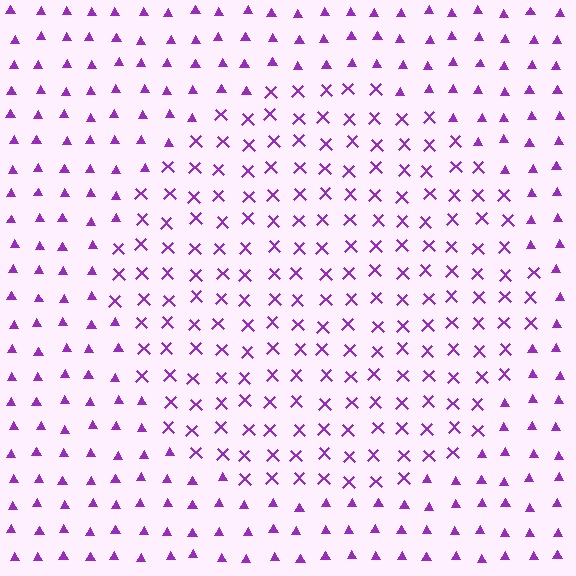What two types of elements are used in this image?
The image uses X marks inside the circle region and triangles outside it.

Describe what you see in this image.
The image is filled with small purple elements arranged in a uniform grid. A circle-shaped region contains X marks, while the surrounding area contains triangles. The boundary is defined purely by the change in element shape.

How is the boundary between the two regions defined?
The boundary is defined by a change in element shape: X marks inside vs. triangles outside. All elements share the same color and spacing.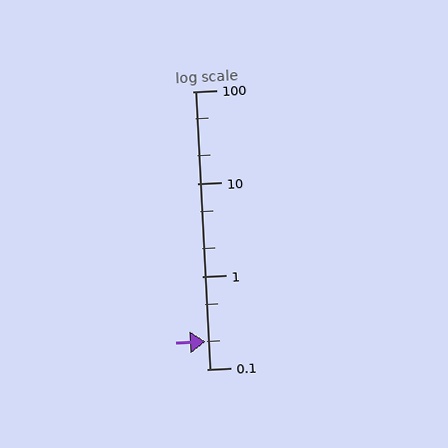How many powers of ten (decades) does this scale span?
The scale spans 3 decades, from 0.1 to 100.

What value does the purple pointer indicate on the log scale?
The pointer indicates approximately 0.2.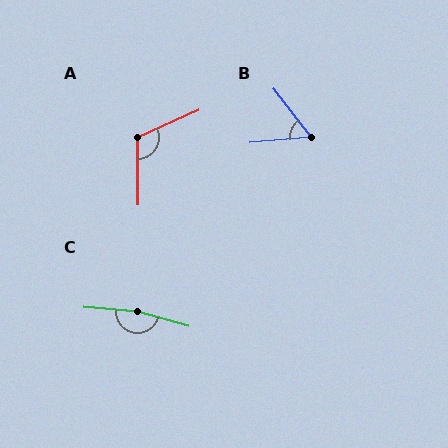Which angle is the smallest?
B, at approximately 58 degrees.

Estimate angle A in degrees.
Approximately 114 degrees.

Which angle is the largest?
C, at approximately 169 degrees.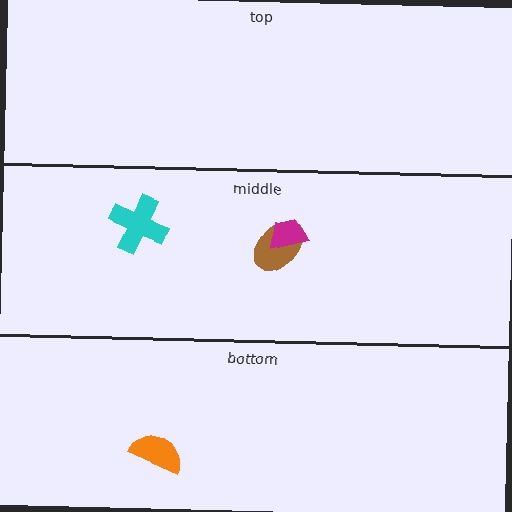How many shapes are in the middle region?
3.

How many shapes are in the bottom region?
1.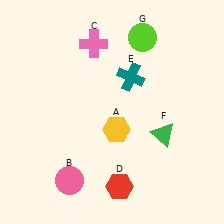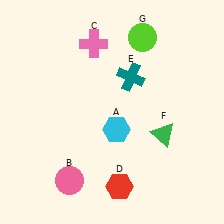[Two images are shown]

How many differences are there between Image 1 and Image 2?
There is 1 difference between the two images.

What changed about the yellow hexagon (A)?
In Image 1, A is yellow. In Image 2, it changed to cyan.